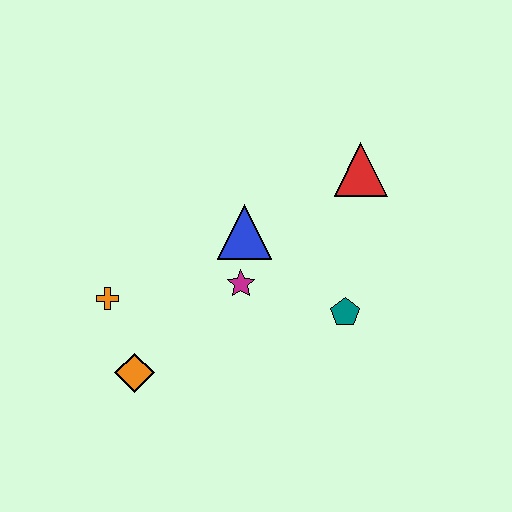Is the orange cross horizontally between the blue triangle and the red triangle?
No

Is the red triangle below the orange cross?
No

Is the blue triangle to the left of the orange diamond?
No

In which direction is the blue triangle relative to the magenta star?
The blue triangle is above the magenta star.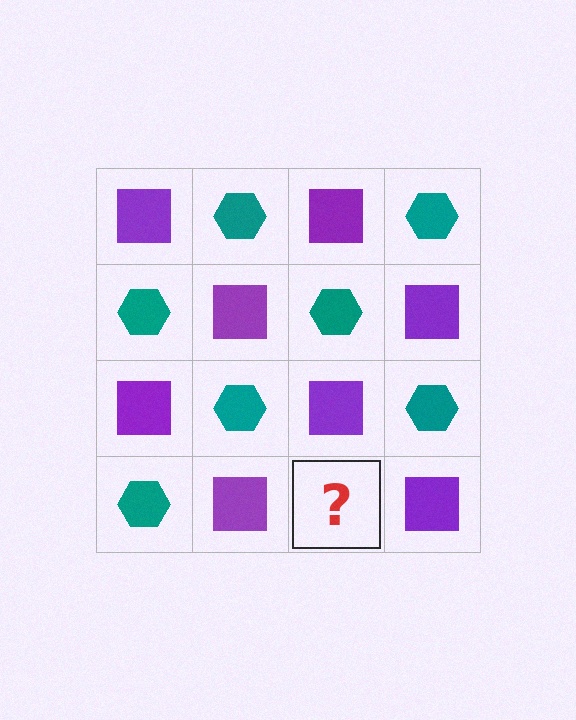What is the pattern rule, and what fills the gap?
The rule is that it alternates purple square and teal hexagon in a checkerboard pattern. The gap should be filled with a teal hexagon.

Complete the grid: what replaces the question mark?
The question mark should be replaced with a teal hexagon.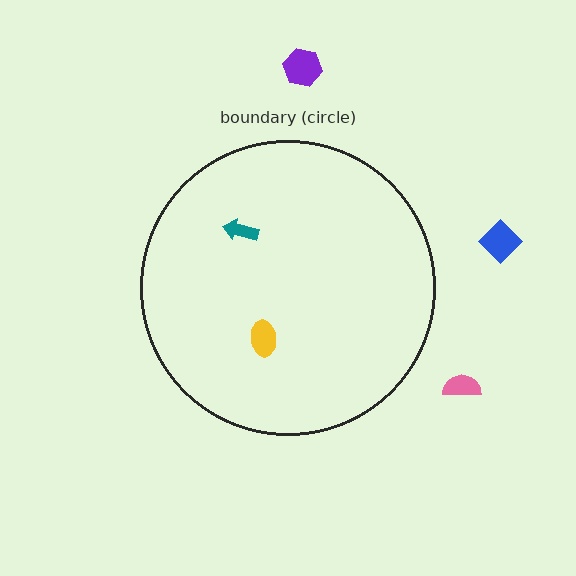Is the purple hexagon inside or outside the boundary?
Outside.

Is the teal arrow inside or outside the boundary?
Inside.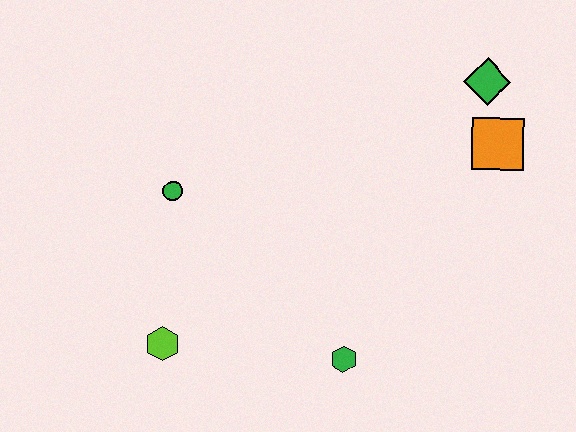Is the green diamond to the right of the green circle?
Yes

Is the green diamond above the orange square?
Yes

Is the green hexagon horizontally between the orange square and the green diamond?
No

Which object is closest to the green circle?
The lime hexagon is closest to the green circle.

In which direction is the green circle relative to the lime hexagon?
The green circle is above the lime hexagon.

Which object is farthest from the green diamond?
The lime hexagon is farthest from the green diamond.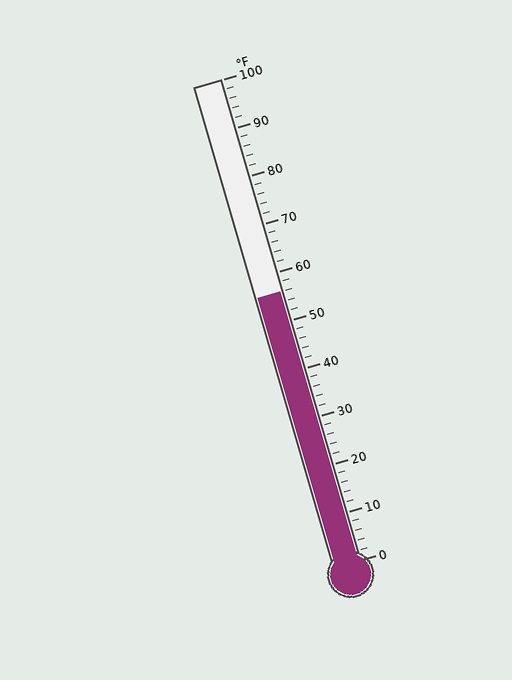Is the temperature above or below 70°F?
The temperature is below 70°F.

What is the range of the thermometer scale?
The thermometer scale ranges from 0°F to 100°F.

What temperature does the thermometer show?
The thermometer shows approximately 56°F.